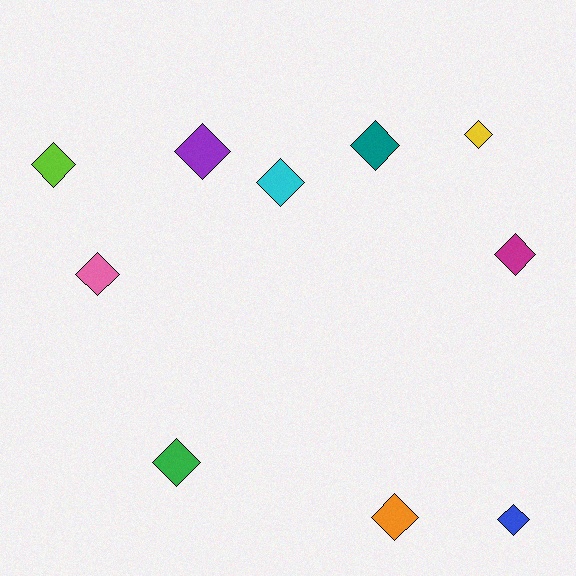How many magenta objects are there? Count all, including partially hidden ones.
There is 1 magenta object.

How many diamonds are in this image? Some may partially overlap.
There are 10 diamonds.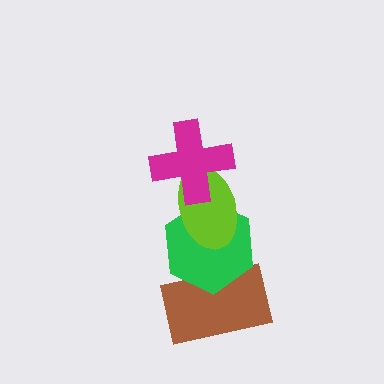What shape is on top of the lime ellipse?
The magenta cross is on top of the lime ellipse.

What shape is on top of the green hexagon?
The lime ellipse is on top of the green hexagon.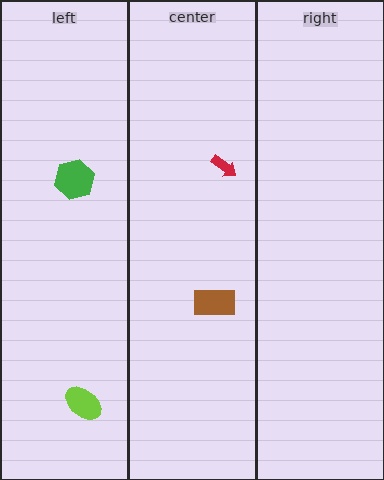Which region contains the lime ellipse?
The left region.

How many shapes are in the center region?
2.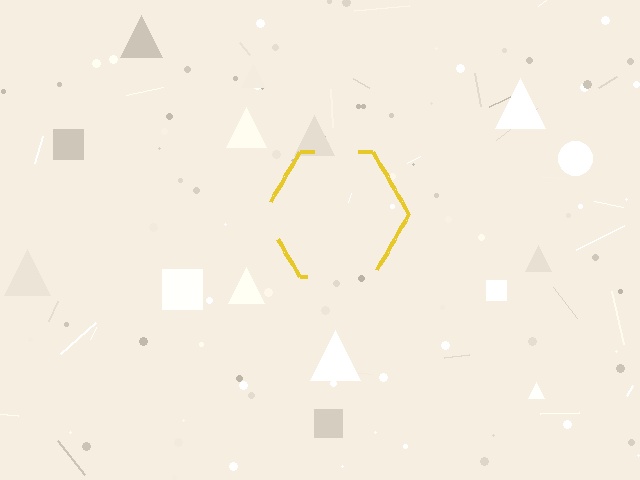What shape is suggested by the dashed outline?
The dashed outline suggests a hexagon.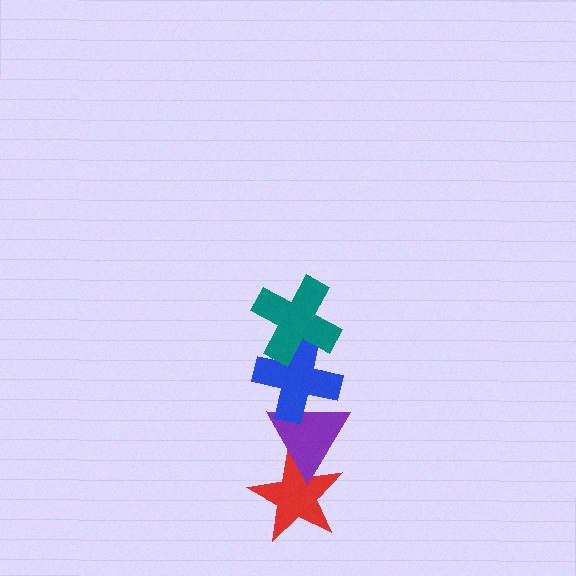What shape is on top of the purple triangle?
The blue cross is on top of the purple triangle.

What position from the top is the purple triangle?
The purple triangle is 3rd from the top.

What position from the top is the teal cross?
The teal cross is 1st from the top.